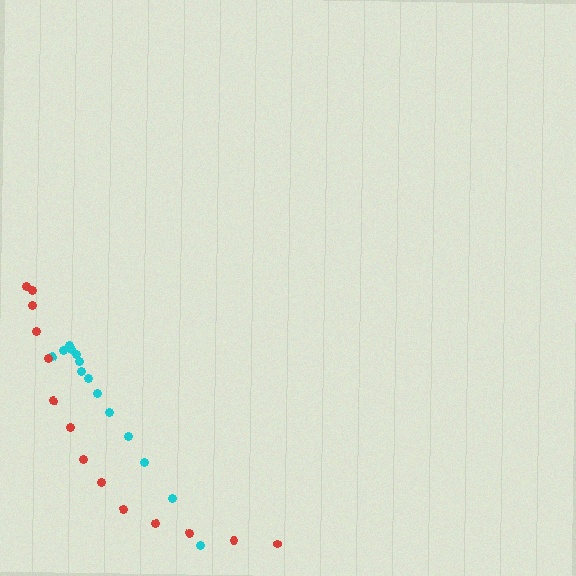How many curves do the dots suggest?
There are 2 distinct paths.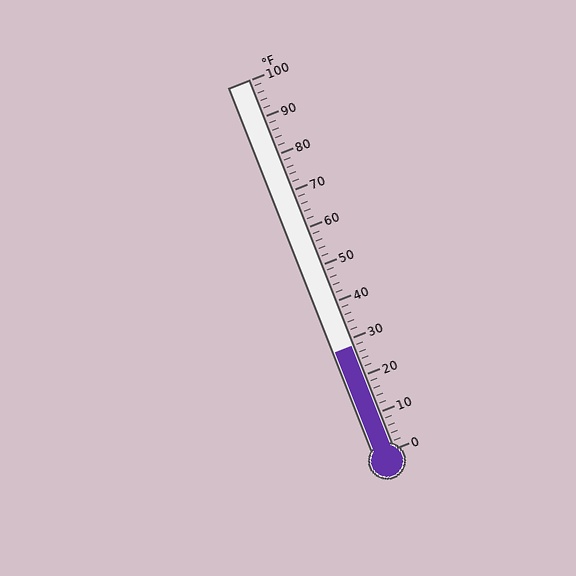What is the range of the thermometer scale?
The thermometer scale ranges from 0°F to 100°F.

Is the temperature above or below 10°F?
The temperature is above 10°F.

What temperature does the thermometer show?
The thermometer shows approximately 28°F.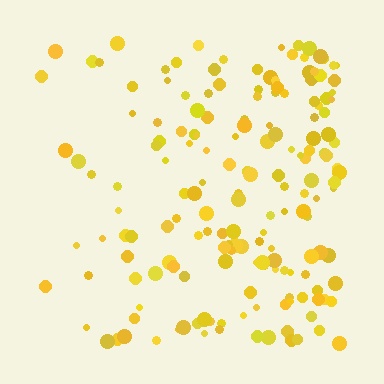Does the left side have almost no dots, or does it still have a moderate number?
Still a moderate number, just noticeably fewer than the right.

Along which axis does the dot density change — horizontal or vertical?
Horizontal.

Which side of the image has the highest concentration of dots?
The right.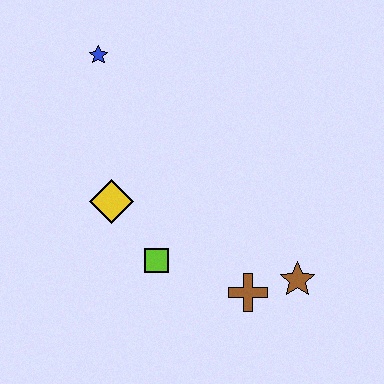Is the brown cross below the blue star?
Yes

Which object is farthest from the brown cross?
The blue star is farthest from the brown cross.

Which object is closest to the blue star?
The yellow diamond is closest to the blue star.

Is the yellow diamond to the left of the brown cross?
Yes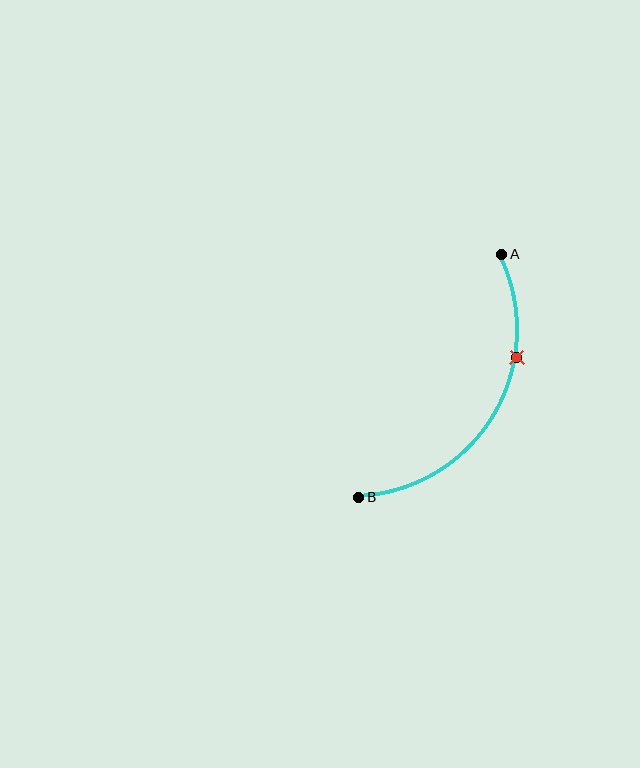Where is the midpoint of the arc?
The arc midpoint is the point on the curve farthest from the straight line joining A and B. It sits to the right of that line.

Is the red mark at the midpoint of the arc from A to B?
No. The red mark lies on the arc but is closer to endpoint A. The arc midpoint would be at the point on the curve equidistant along the arc from both A and B.